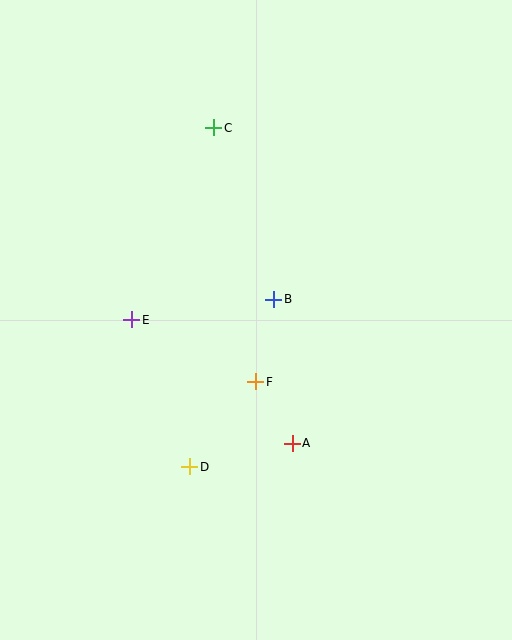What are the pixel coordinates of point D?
Point D is at (190, 467).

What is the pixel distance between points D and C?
The distance between D and C is 340 pixels.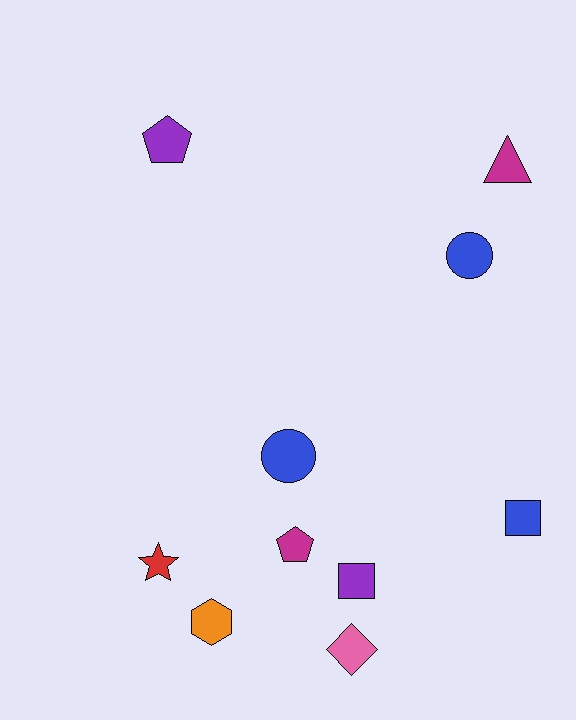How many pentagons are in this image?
There are 2 pentagons.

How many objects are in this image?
There are 10 objects.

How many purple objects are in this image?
There are 2 purple objects.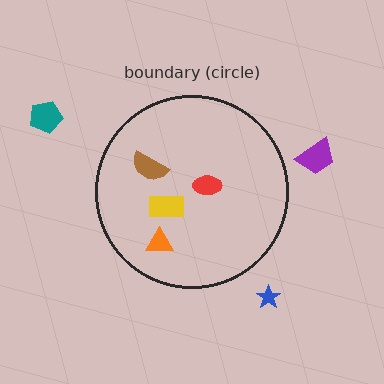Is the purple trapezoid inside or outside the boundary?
Outside.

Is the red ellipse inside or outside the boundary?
Inside.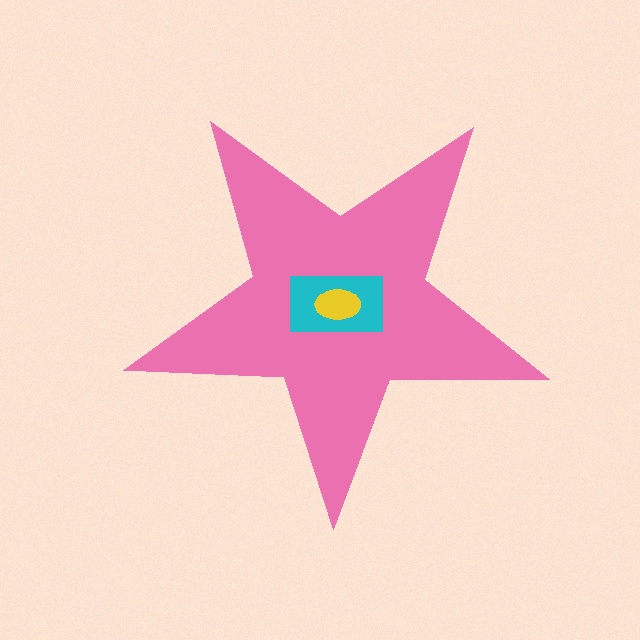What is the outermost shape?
The pink star.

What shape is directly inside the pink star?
The cyan rectangle.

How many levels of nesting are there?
3.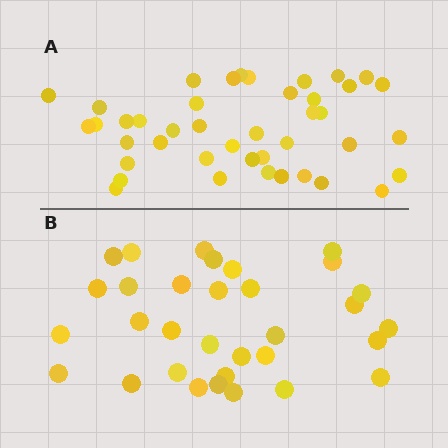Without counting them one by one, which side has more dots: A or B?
Region A (the top region) has more dots.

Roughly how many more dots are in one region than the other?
Region A has roughly 10 or so more dots than region B.